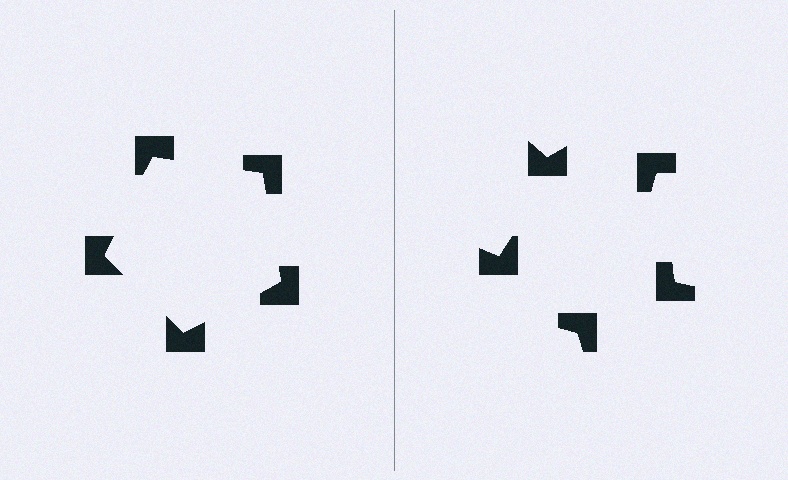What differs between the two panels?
The notched squares are positioned identically on both sides; only the wedge orientations differ. On the left they align to a pentagon; on the right they are misaligned.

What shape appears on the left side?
An illusory pentagon.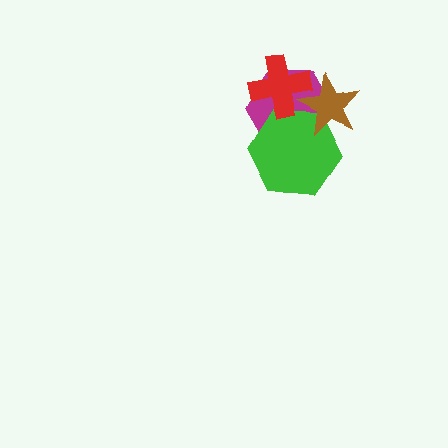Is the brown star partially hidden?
No, no other shape covers it.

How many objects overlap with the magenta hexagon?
3 objects overlap with the magenta hexagon.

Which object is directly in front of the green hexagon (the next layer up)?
The red cross is directly in front of the green hexagon.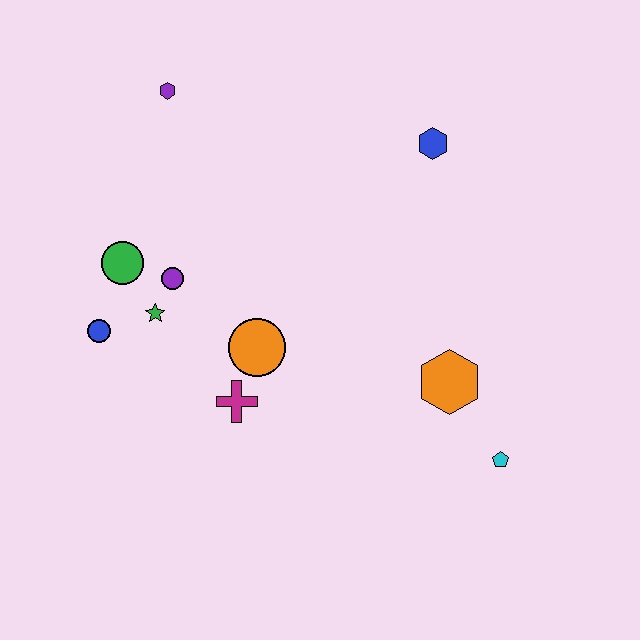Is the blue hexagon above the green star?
Yes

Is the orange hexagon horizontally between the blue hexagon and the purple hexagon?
No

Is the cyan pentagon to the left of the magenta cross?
No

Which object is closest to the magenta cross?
The orange circle is closest to the magenta cross.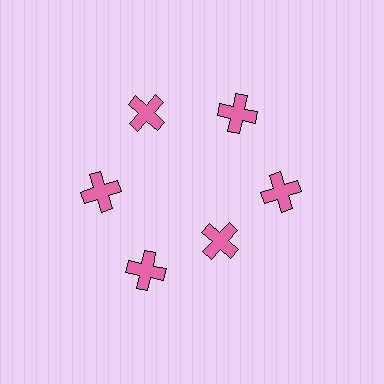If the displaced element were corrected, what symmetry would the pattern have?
It would have 6-fold rotational symmetry — the pattern would map onto itself every 60 degrees.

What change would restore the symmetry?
The symmetry would be restored by moving it outward, back onto the ring so that all 6 crosses sit at equal angles and equal distance from the center.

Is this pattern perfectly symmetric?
No. The 6 pink crosses are arranged in a ring, but one element near the 5 o'clock position is pulled inward toward the center, breaking the 6-fold rotational symmetry.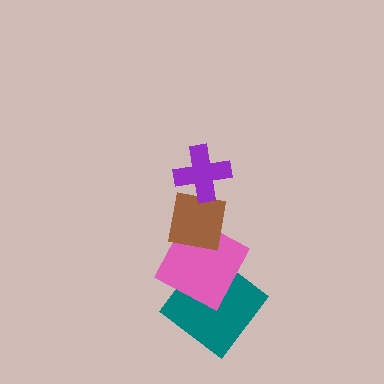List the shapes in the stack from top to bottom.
From top to bottom: the purple cross, the brown square, the pink square, the teal diamond.